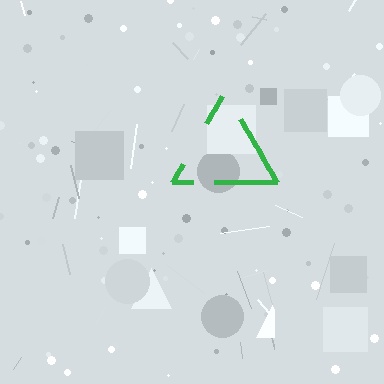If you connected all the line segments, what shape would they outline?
They would outline a triangle.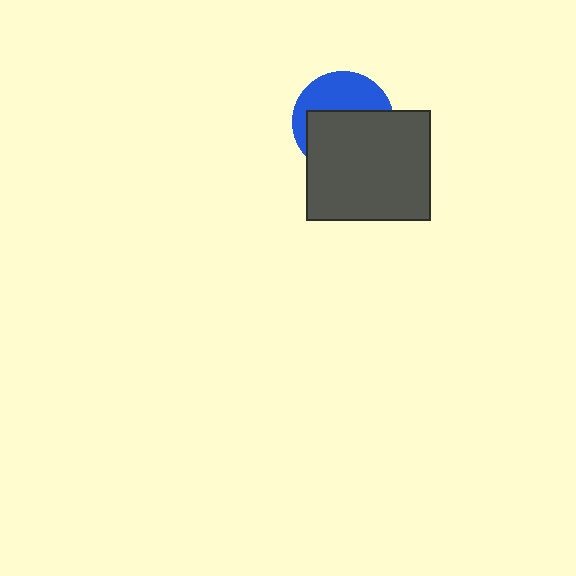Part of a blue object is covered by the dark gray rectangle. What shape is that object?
It is a circle.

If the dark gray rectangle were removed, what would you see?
You would see the complete blue circle.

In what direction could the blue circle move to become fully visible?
The blue circle could move up. That would shift it out from behind the dark gray rectangle entirely.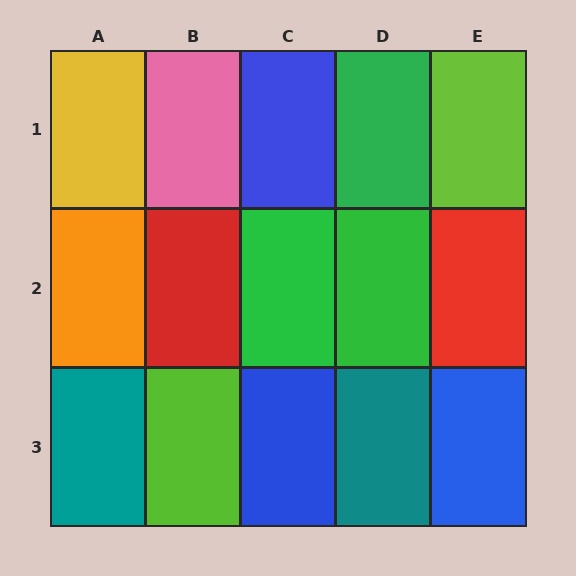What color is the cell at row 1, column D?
Green.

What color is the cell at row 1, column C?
Blue.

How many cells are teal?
2 cells are teal.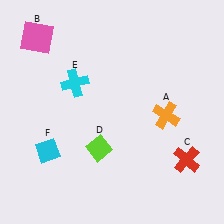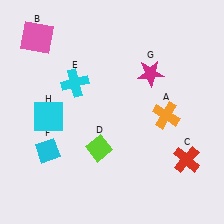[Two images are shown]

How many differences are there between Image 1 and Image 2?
There are 2 differences between the two images.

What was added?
A magenta star (G), a cyan square (H) were added in Image 2.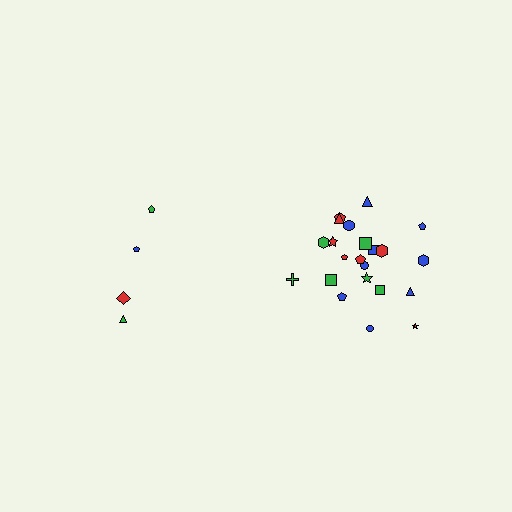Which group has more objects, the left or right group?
The right group.